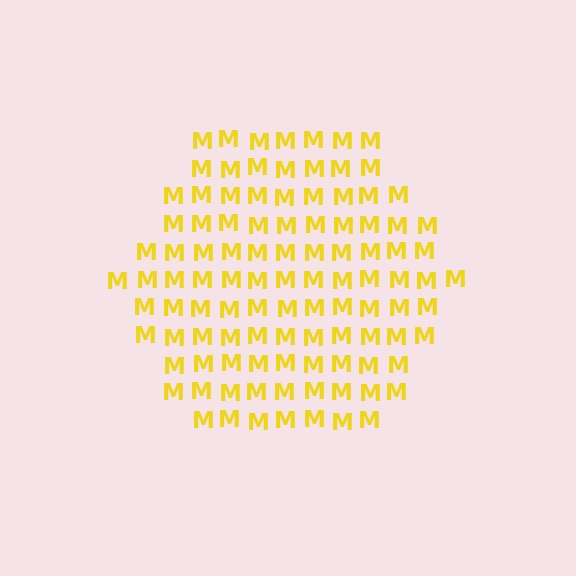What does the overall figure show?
The overall figure shows a hexagon.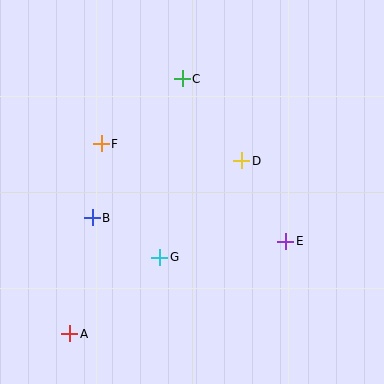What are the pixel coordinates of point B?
Point B is at (92, 218).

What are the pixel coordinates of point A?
Point A is at (70, 334).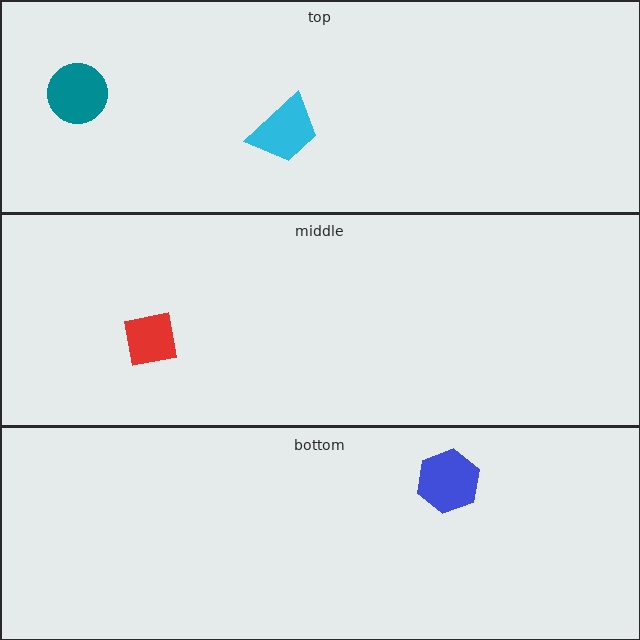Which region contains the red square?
The middle region.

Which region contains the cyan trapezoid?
The top region.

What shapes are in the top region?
The cyan trapezoid, the teal circle.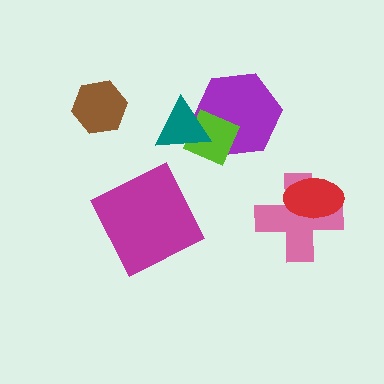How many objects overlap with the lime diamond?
2 objects overlap with the lime diamond.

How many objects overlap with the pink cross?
1 object overlaps with the pink cross.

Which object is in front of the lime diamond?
The teal triangle is in front of the lime diamond.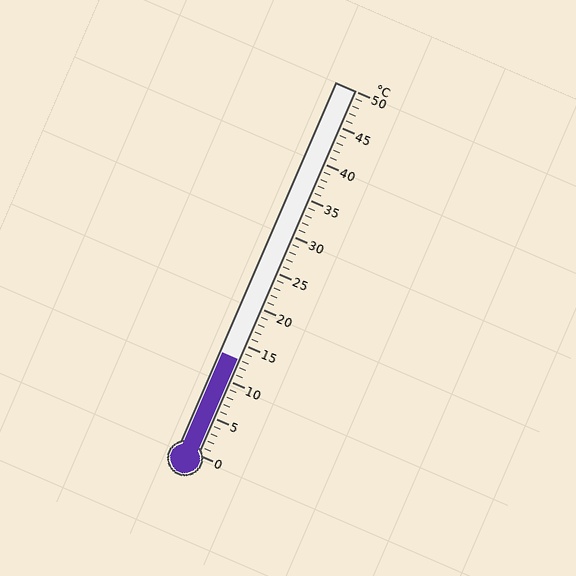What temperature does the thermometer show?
The thermometer shows approximately 13°C.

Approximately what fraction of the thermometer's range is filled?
The thermometer is filled to approximately 25% of its range.